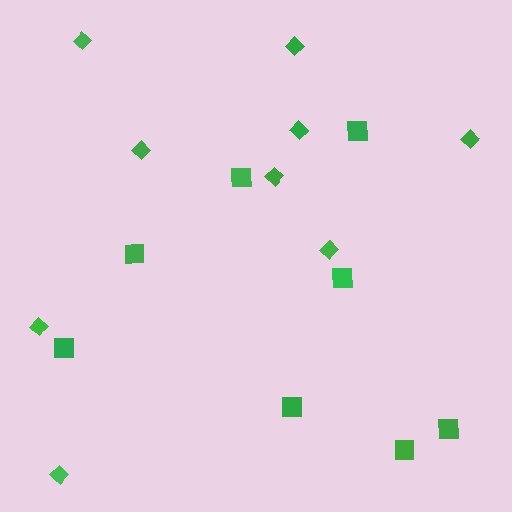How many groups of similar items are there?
There are 2 groups: one group of diamonds (9) and one group of squares (8).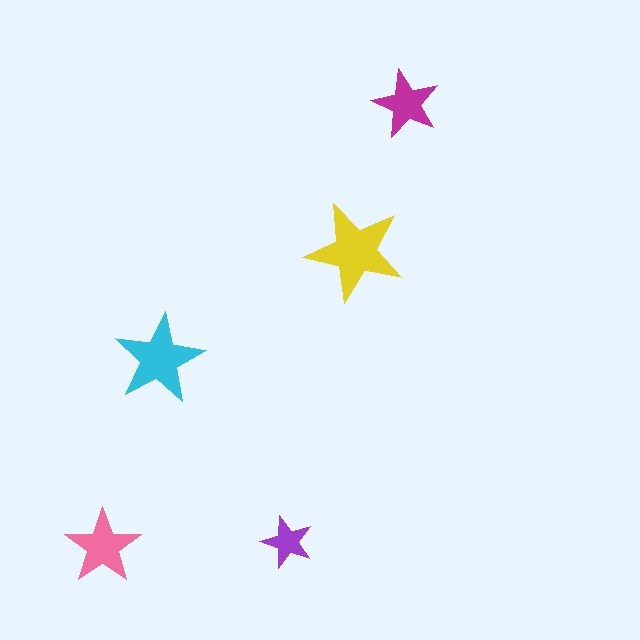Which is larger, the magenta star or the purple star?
The magenta one.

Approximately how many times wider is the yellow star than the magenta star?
About 1.5 times wider.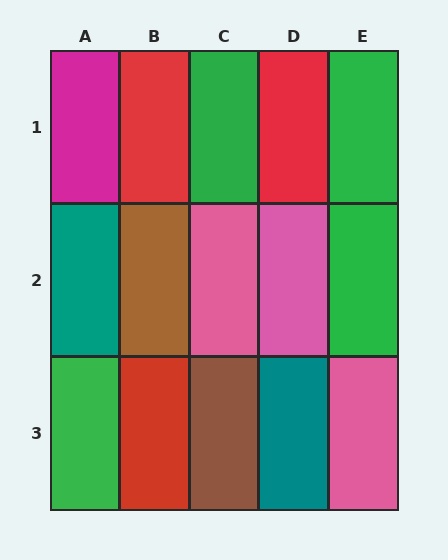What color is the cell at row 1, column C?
Green.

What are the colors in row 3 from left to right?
Green, red, brown, teal, pink.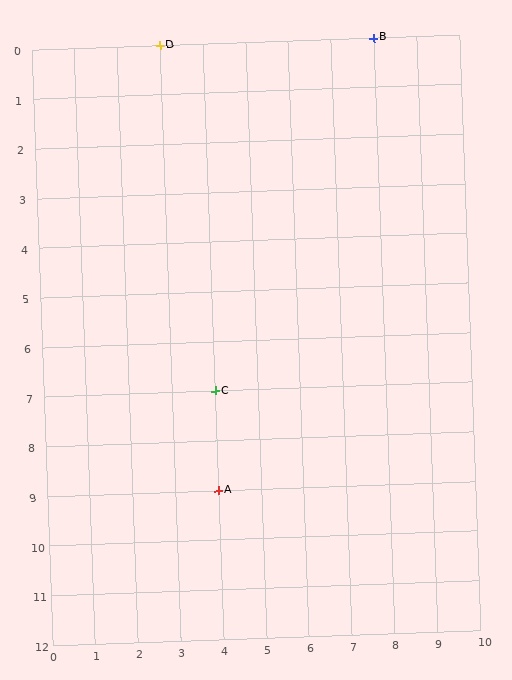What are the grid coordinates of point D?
Point D is at grid coordinates (3, 0).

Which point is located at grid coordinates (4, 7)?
Point C is at (4, 7).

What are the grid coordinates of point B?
Point B is at grid coordinates (8, 0).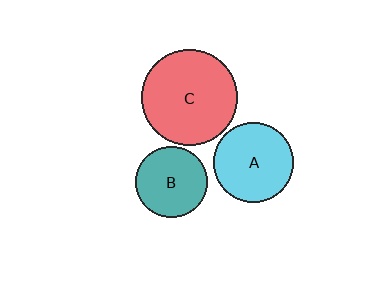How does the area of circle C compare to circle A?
Approximately 1.4 times.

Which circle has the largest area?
Circle C (red).